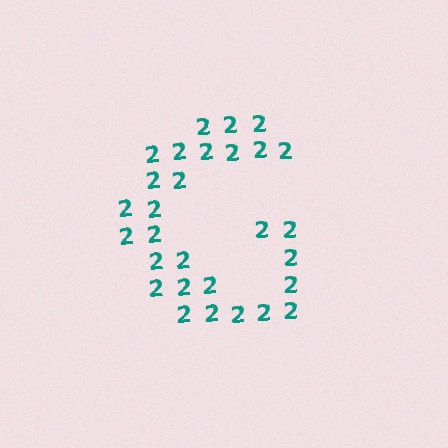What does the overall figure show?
The overall figure shows the letter G.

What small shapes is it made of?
It is made of small digit 2's.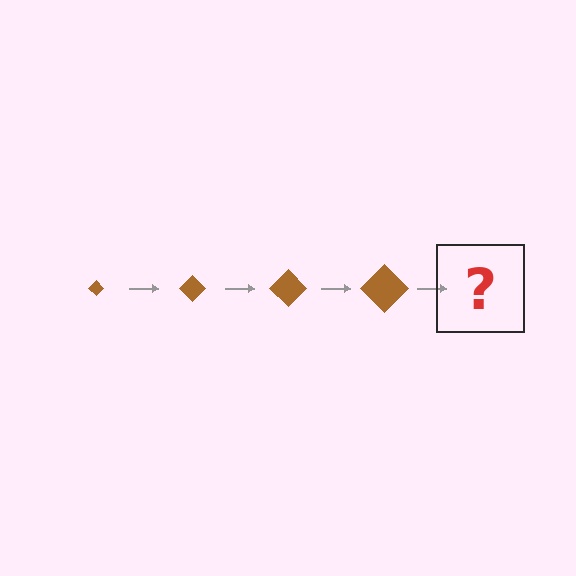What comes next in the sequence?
The next element should be a brown diamond, larger than the previous one.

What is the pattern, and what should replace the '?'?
The pattern is that the diamond gets progressively larger each step. The '?' should be a brown diamond, larger than the previous one.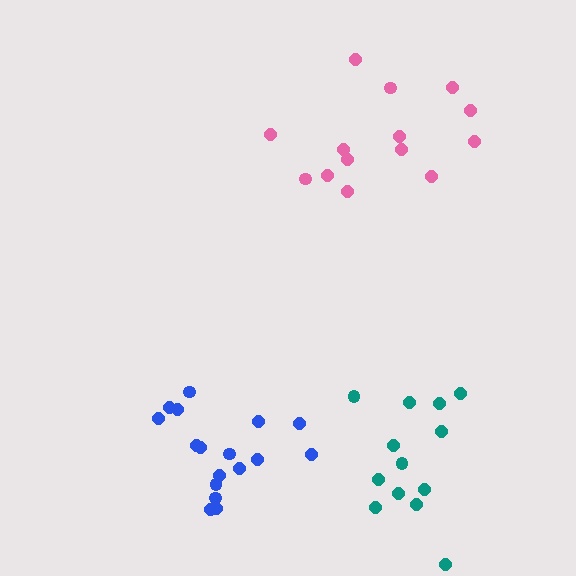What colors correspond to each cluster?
The clusters are colored: blue, pink, teal.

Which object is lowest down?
The teal cluster is bottommost.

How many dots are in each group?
Group 1: 17 dots, Group 2: 14 dots, Group 3: 13 dots (44 total).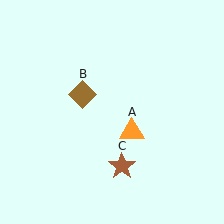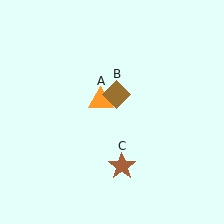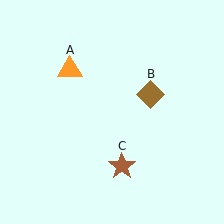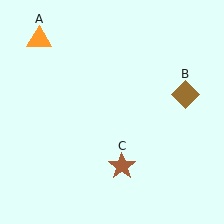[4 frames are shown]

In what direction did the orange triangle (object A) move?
The orange triangle (object A) moved up and to the left.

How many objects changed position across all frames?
2 objects changed position: orange triangle (object A), brown diamond (object B).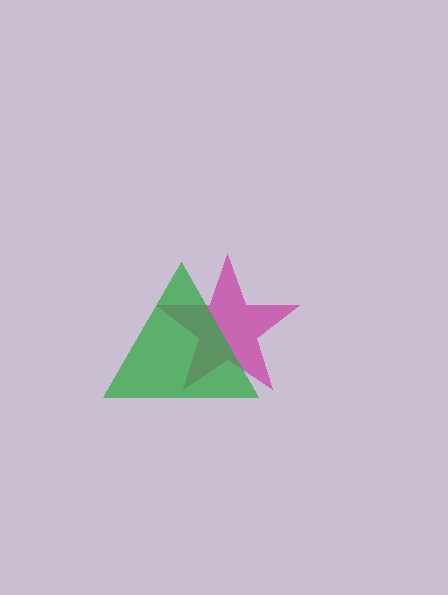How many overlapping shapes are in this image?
There are 2 overlapping shapes in the image.